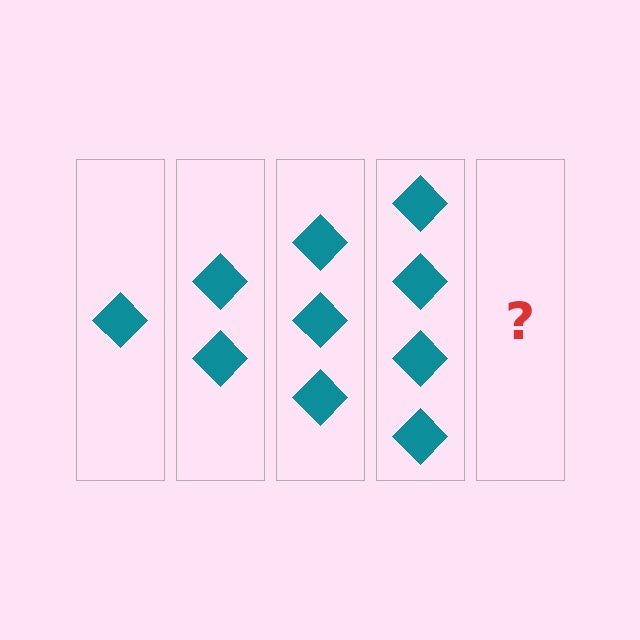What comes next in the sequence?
The next element should be 5 diamonds.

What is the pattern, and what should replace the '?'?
The pattern is that each step adds one more diamond. The '?' should be 5 diamonds.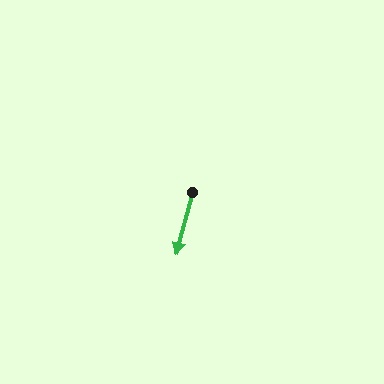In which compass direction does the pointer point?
South.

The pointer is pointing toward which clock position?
Roughly 6 o'clock.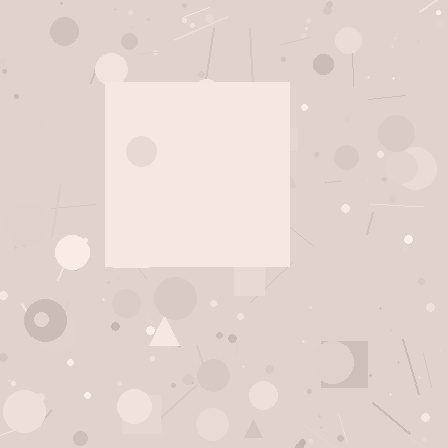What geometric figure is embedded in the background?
A square is embedded in the background.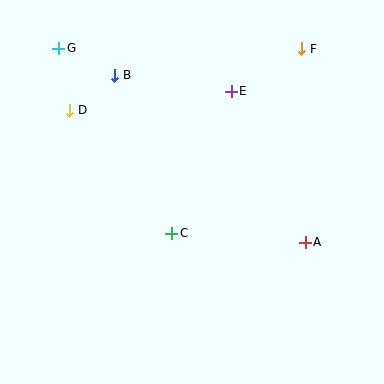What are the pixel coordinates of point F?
Point F is at (302, 49).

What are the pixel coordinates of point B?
Point B is at (115, 75).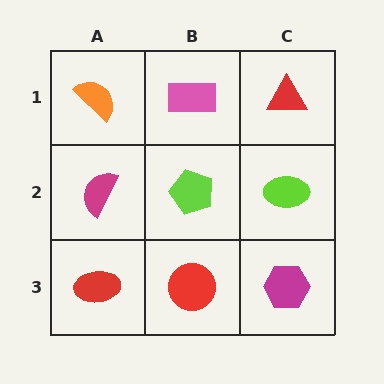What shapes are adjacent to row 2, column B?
A pink rectangle (row 1, column B), a red circle (row 3, column B), a magenta semicircle (row 2, column A), a lime ellipse (row 2, column C).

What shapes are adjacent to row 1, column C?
A lime ellipse (row 2, column C), a pink rectangle (row 1, column B).